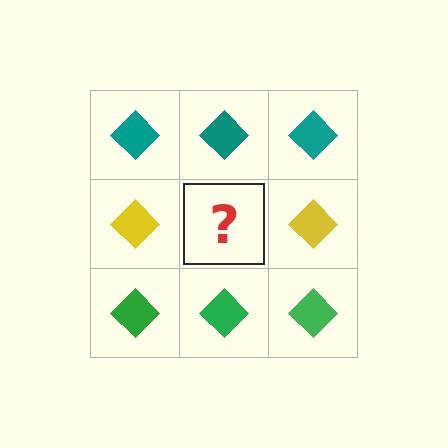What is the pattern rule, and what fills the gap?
The rule is that each row has a consistent color. The gap should be filled with a yellow diamond.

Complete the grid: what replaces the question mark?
The question mark should be replaced with a yellow diamond.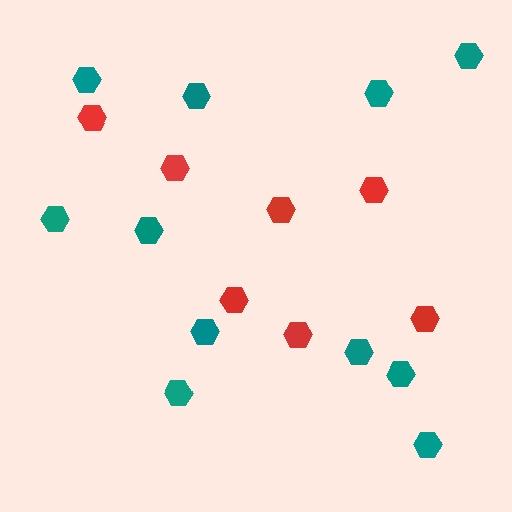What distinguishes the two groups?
There are 2 groups: one group of red hexagons (7) and one group of teal hexagons (11).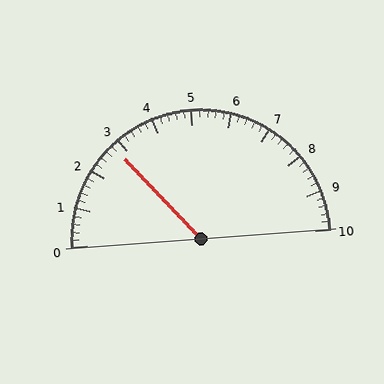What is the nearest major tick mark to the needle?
The nearest major tick mark is 3.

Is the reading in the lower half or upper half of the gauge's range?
The reading is in the lower half of the range (0 to 10).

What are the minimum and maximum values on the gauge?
The gauge ranges from 0 to 10.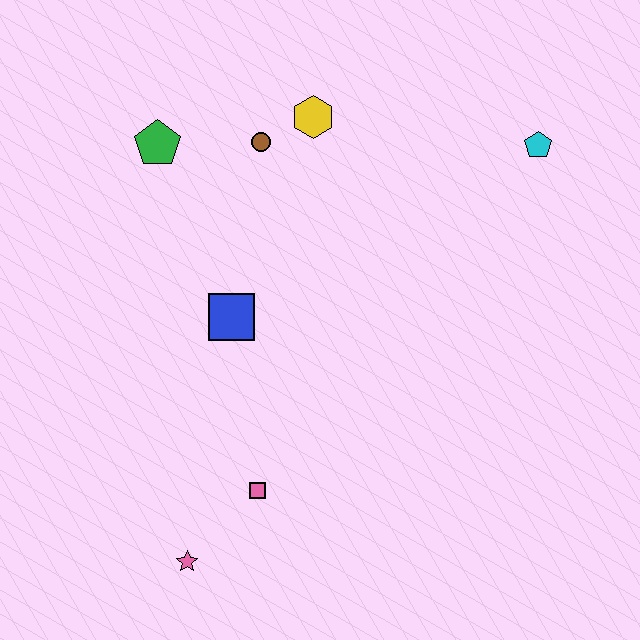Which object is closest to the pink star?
The pink square is closest to the pink star.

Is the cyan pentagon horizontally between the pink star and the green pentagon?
No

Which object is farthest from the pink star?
The cyan pentagon is farthest from the pink star.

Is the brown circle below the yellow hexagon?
Yes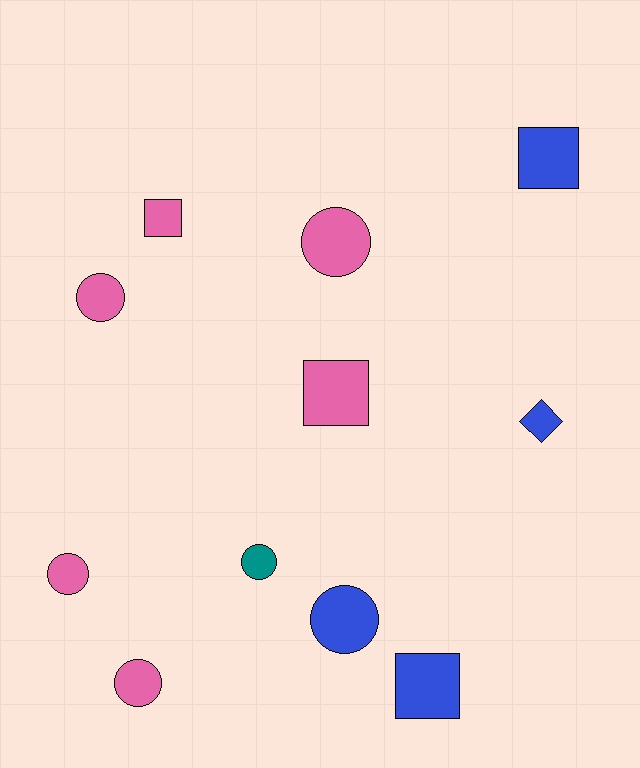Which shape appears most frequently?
Circle, with 6 objects.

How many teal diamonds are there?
There are no teal diamonds.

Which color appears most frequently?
Pink, with 6 objects.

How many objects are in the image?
There are 11 objects.